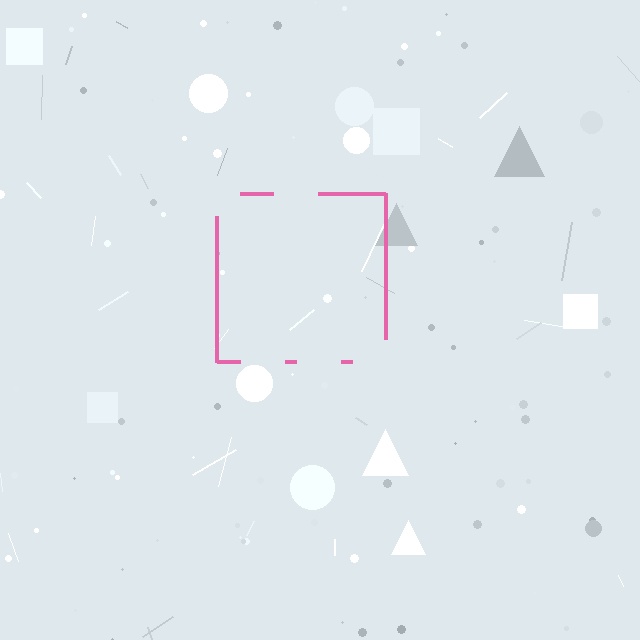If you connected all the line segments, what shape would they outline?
They would outline a square.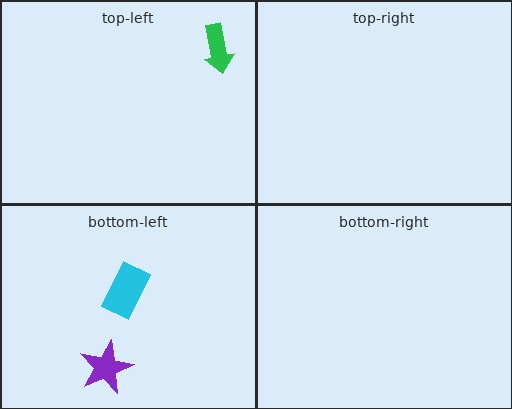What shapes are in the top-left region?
The green arrow.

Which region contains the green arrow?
The top-left region.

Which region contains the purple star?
The bottom-left region.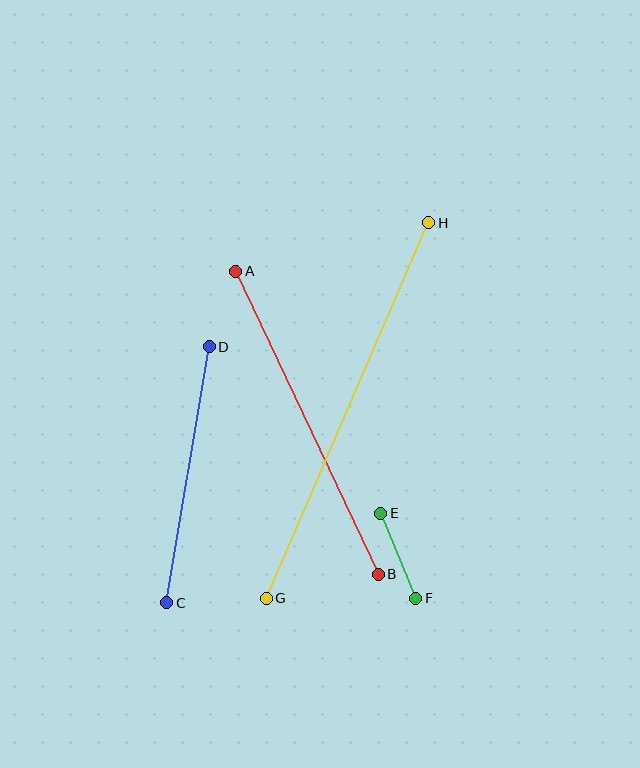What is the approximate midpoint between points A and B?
The midpoint is at approximately (307, 423) pixels.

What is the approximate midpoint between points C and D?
The midpoint is at approximately (188, 475) pixels.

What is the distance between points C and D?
The distance is approximately 259 pixels.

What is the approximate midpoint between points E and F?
The midpoint is at approximately (398, 556) pixels.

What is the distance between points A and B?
The distance is approximately 334 pixels.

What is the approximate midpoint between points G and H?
The midpoint is at approximately (347, 411) pixels.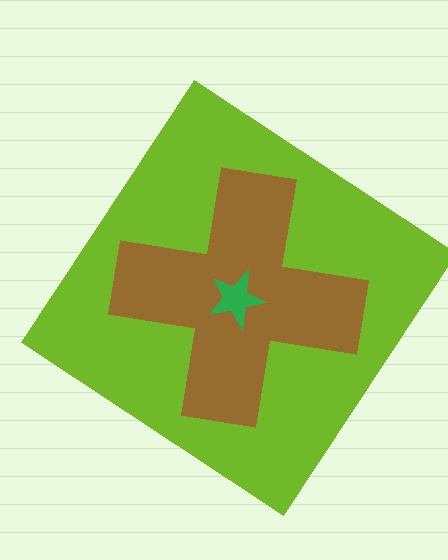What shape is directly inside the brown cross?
The green star.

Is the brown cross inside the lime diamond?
Yes.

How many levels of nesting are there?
3.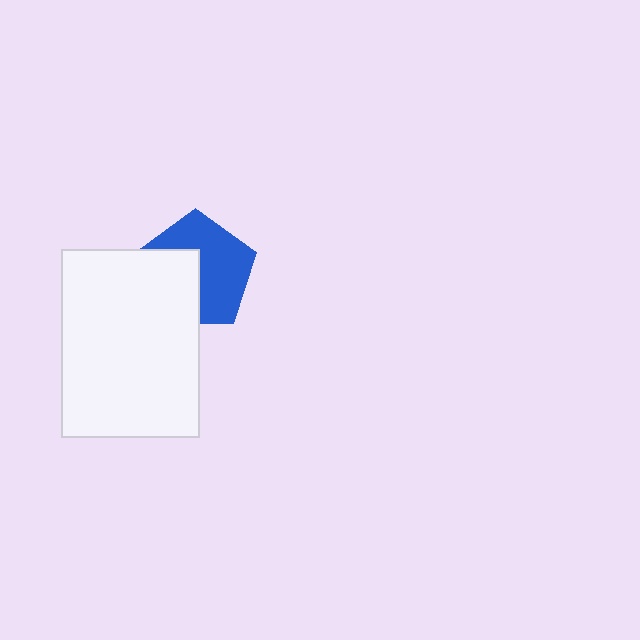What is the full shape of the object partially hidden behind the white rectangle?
The partially hidden object is a blue pentagon.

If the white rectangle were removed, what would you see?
You would see the complete blue pentagon.